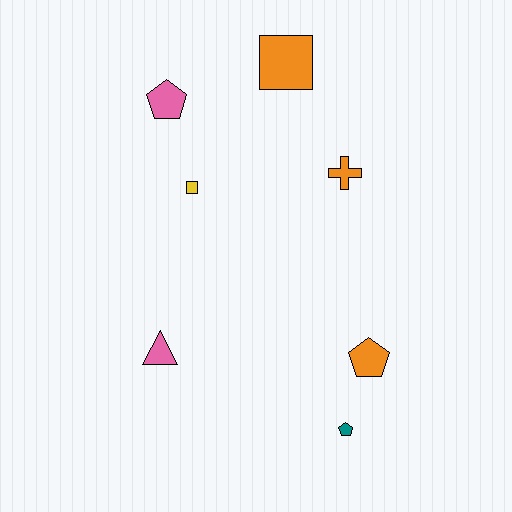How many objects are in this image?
There are 7 objects.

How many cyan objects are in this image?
There are no cyan objects.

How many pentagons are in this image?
There are 3 pentagons.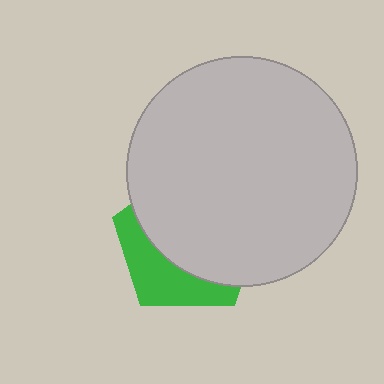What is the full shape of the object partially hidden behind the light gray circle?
The partially hidden object is a green pentagon.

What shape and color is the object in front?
The object in front is a light gray circle.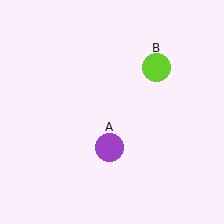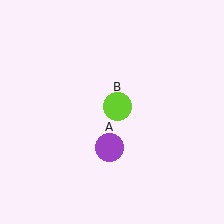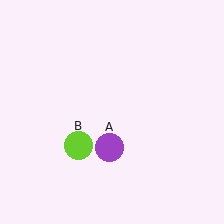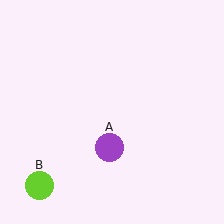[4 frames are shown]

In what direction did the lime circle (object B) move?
The lime circle (object B) moved down and to the left.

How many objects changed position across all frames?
1 object changed position: lime circle (object B).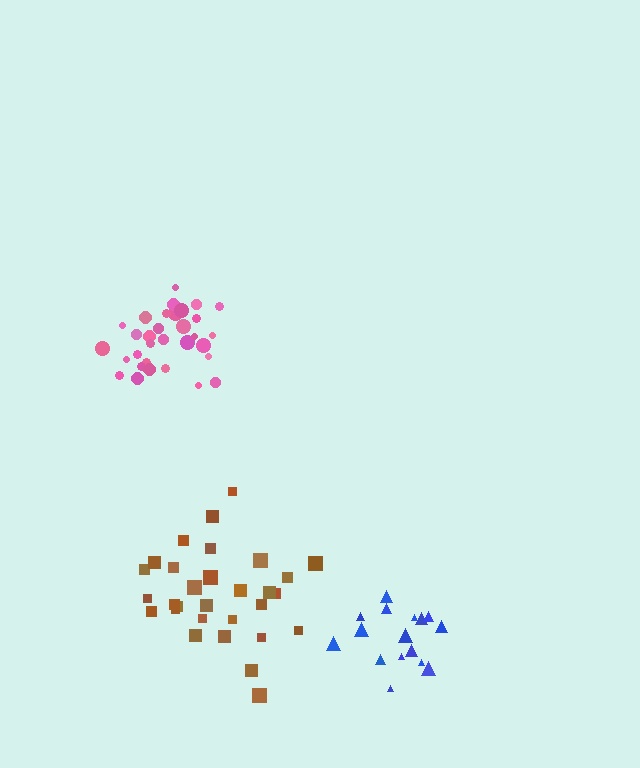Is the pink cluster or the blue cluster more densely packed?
Pink.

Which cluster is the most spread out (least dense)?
Brown.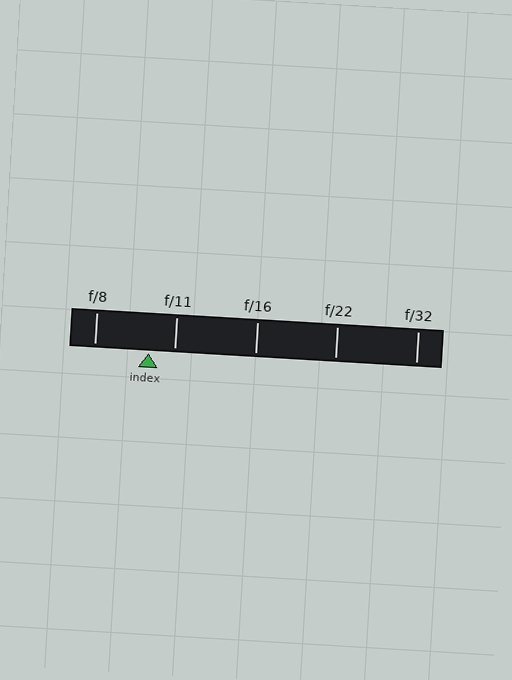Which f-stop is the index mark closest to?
The index mark is closest to f/11.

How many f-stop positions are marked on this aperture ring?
There are 5 f-stop positions marked.